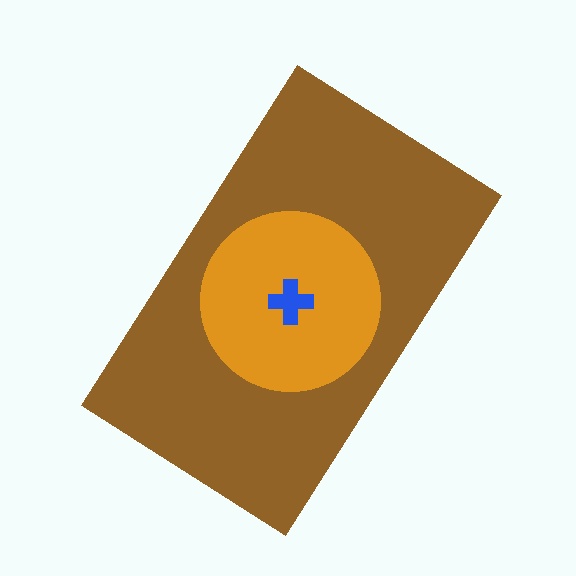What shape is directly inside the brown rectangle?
The orange circle.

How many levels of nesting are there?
3.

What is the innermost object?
The blue cross.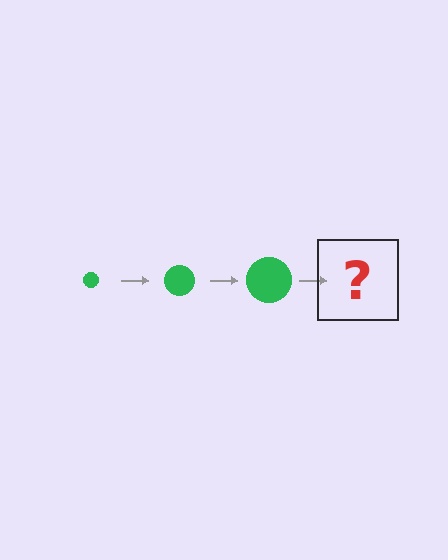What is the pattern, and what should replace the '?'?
The pattern is that the circle gets progressively larger each step. The '?' should be a green circle, larger than the previous one.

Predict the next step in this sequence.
The next step is a green circle, larger than the previous one.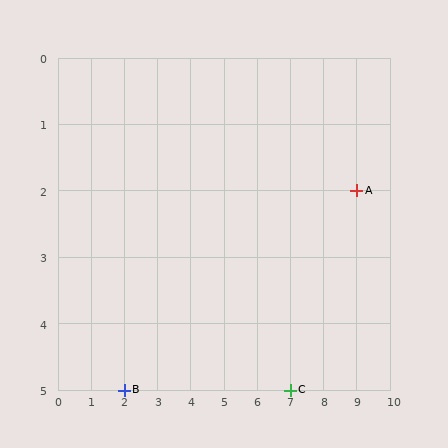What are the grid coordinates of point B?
Point B is at grid coordinates (2, 5).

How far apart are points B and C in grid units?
Points B and C are 5 columns apart.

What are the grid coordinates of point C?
Point C is at grid coordinates (7, 5).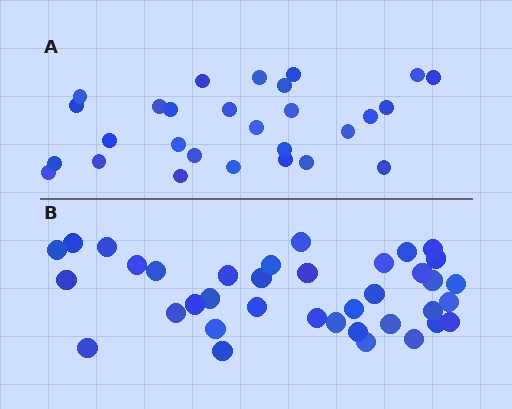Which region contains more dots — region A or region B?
Region B (the bottom region) has more dots.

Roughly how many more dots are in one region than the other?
Region B has roughly 8 or so more dots than region A.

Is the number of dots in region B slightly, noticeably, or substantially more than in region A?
Region B has noticeably more, but not dramatically so. The ratio is roughly 1.3 to 1.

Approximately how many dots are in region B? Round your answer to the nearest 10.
About 40 dots. (The exact count is 37, which rounds to 40.)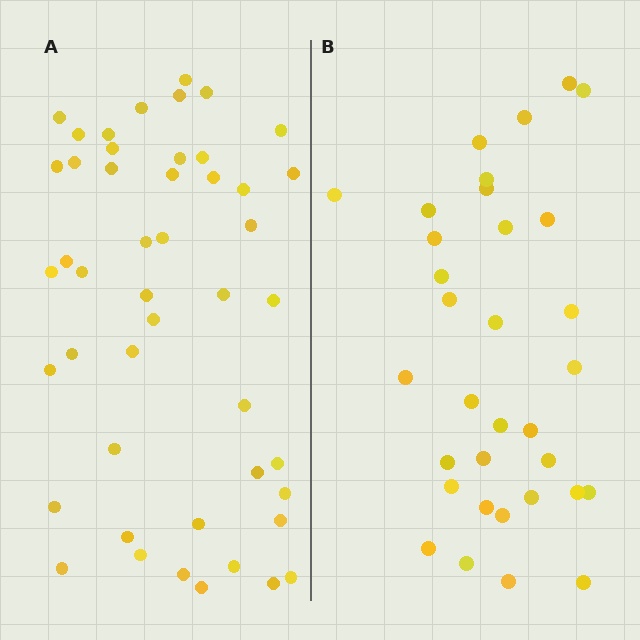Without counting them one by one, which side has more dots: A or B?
Region A (the left region) has more dots.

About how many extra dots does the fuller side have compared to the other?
Region A has approximately 15 more dots than region B.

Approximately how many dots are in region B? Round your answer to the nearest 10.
About 30 dots. (The exact count is 33, which rounds to 30.)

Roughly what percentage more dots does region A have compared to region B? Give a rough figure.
About 40% more.